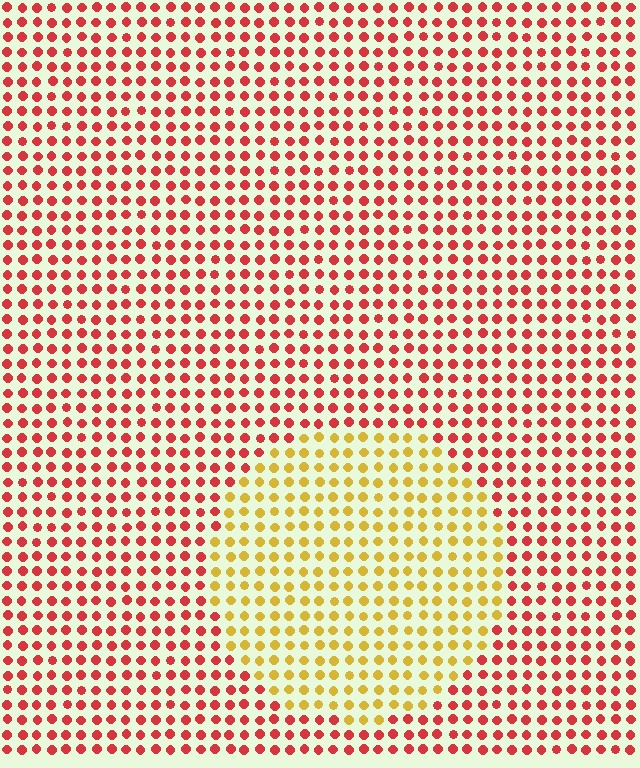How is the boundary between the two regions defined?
The boundary is defined purely by a slight shift in hue (about 52 degrees). Spacing, size, and orientation are identical on both sides.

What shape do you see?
I see a circle.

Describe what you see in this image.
The image is filled with small red elements in a uniform arrangement. A circle-shaped region is visible where the elements are tinted to a slightly different hue, forming a subtle color boundary.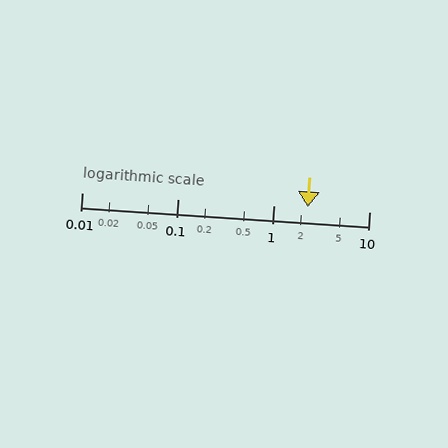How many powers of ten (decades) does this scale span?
The scale spans 3 decades, from 0.01 to 10.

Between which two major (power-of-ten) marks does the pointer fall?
The pointer is between 1 and 10.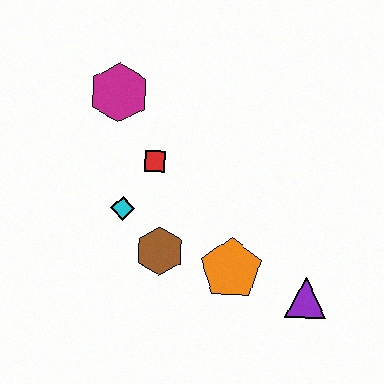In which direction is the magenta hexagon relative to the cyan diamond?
The magenta hexagon is above the cyan diamond.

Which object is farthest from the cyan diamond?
The purple triangle is farthest from the cyan diamond.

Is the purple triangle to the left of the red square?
No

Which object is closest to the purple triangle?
The orange pentagon is closest to the purple triangle.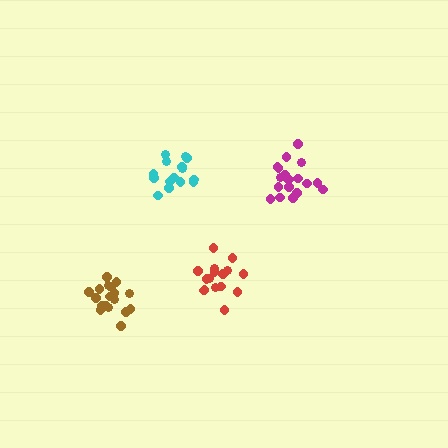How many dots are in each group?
Group 1: 16 dots, Group 2: 20 dots, Group 3: 18 dots, Group 4: 15 dots (69 total).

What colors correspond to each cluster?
The clusters are colored: red, magenta, brown, cyan.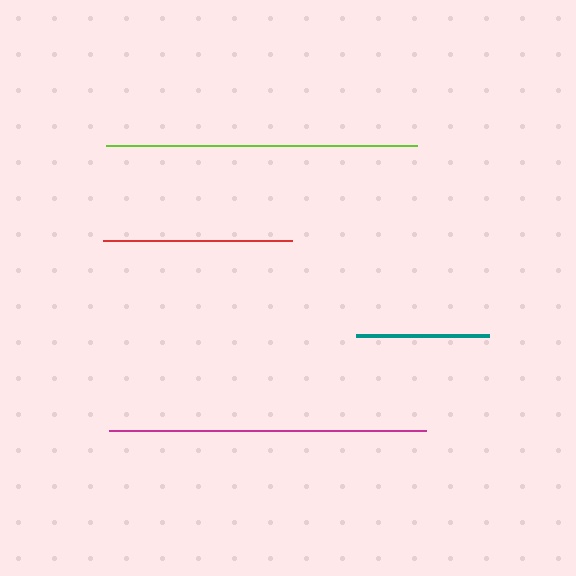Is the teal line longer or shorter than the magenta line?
The magenta line is longer than the teal line.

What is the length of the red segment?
The red segment is approximately 190 pixels long.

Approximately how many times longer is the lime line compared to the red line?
The lime line is approximately 1.6 times the length of the red line.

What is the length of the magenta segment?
The magenta segment is approximately 316 pixels long.